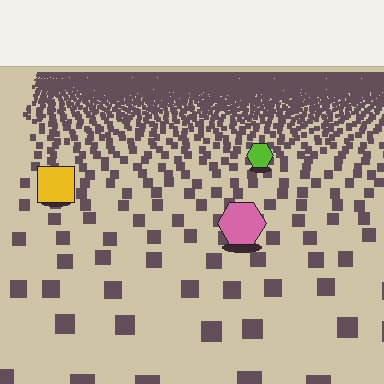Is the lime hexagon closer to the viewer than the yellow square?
No. The yellow square is closer — you can tell from the texture gradient: the ground texture is coarser near it.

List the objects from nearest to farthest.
From nearest to farthest: the pink hexagon, the yellow square, the lime hexagon.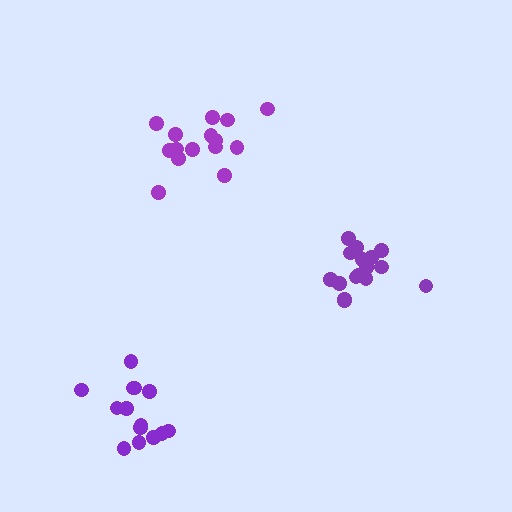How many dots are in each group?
Group 1: 14 dots, Group 2: 16 dots, Group 3: 15 dots (45 total).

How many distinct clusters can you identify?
There are 3 distinct clusters.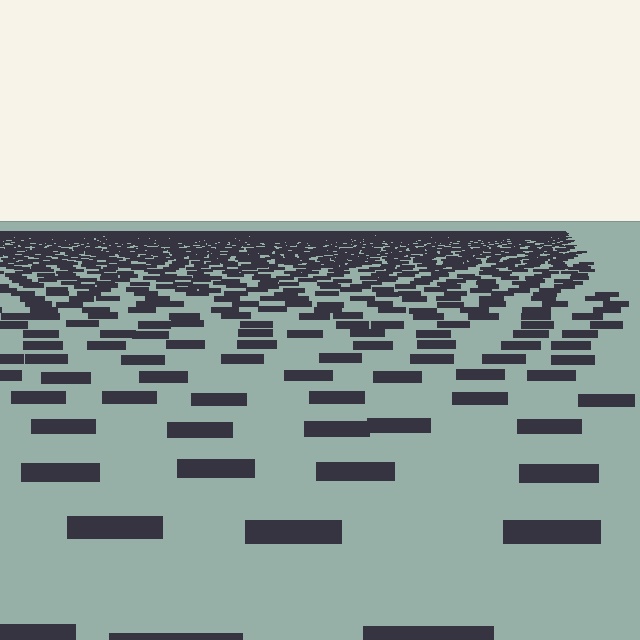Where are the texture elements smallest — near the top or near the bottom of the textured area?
Near the top.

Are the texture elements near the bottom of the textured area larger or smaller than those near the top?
Larger. Near the bottom, elements are closer to the viewer and appear at a bigger on-screen size.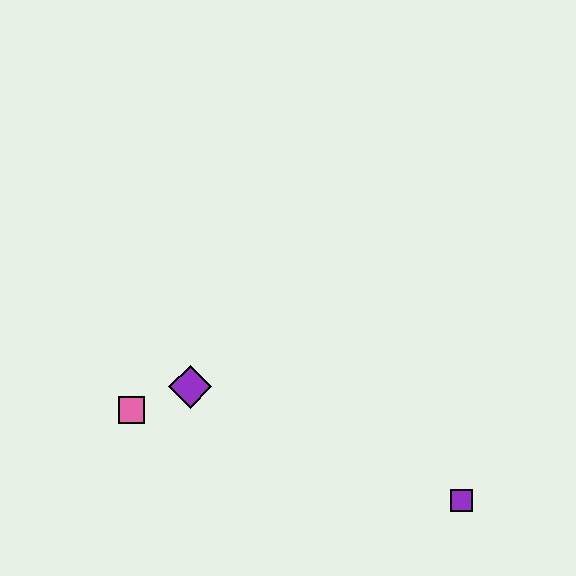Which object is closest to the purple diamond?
The pink square is closest to the purple diamond.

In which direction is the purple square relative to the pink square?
The purple square is to the right of the pink square.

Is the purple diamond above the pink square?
Yes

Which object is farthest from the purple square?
The pink square is farthest from the purple square.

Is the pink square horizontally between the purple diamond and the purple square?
No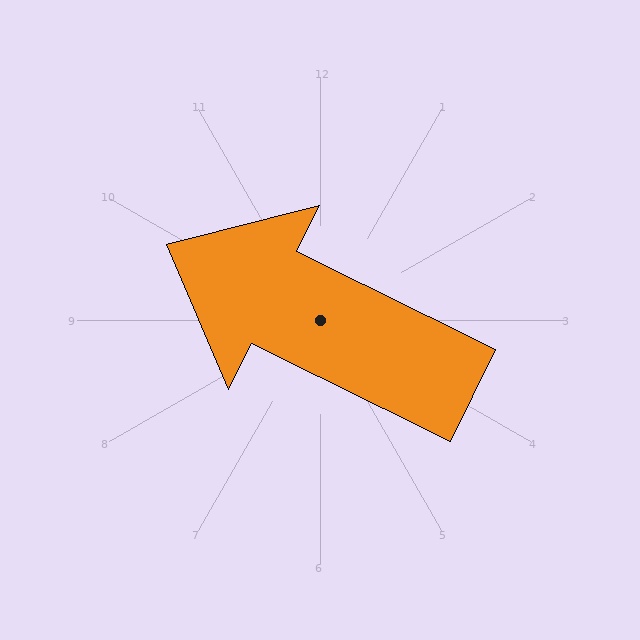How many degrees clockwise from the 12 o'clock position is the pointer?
Approximately 296 degrees.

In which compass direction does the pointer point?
Northwest.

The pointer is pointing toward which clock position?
Roughly 10 o'clock.